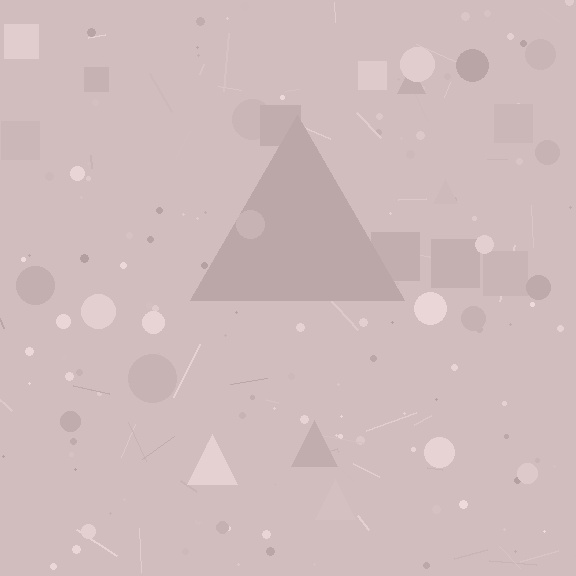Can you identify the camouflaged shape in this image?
The camouflaged shape is a triangle.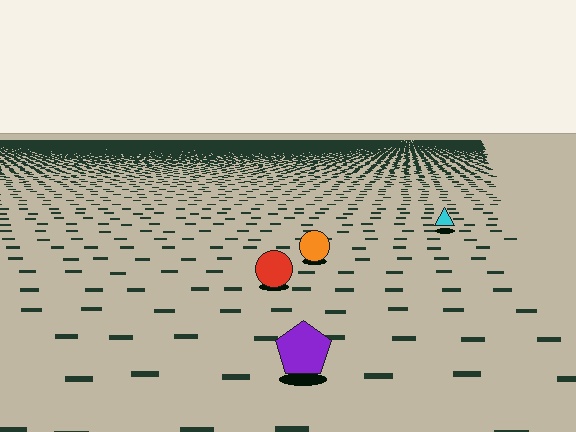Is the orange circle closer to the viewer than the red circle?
No. The red circle is closer — you can tell from the texture gradient: the ground texture is coarser near it.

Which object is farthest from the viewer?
The cyan triangle is farthest from the viewer. It appears smaller and the ground texture around it is denser.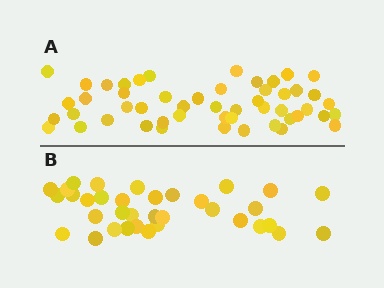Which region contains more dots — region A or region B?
Region A (the top region) has more dots.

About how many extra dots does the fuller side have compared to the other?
Region A has approximately 15 more dots than region B.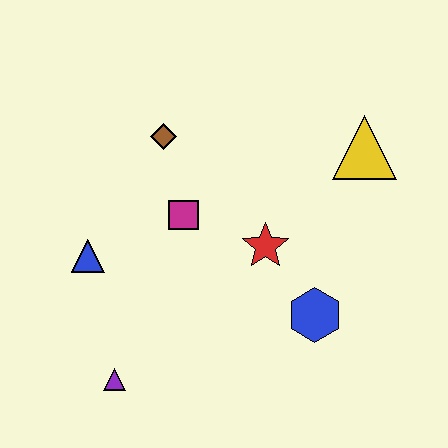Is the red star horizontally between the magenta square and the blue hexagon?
Yes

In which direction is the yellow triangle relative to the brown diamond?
The yellow triangle is to the right of the brown diamond.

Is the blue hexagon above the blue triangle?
No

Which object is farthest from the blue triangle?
The yellow triangle is farthest from the blue triangle.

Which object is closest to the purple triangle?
The blue triangle is closest to the purple triangle.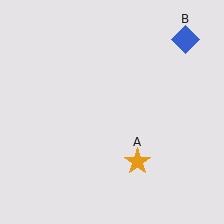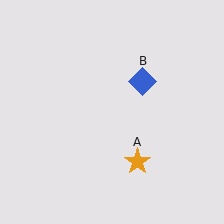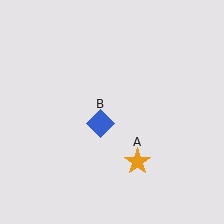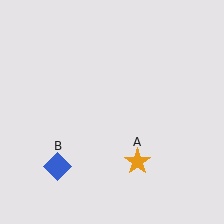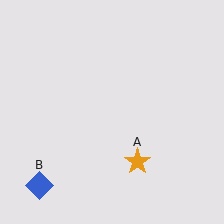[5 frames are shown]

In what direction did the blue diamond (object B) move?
The blue diamond (object B) moved down and to the left.